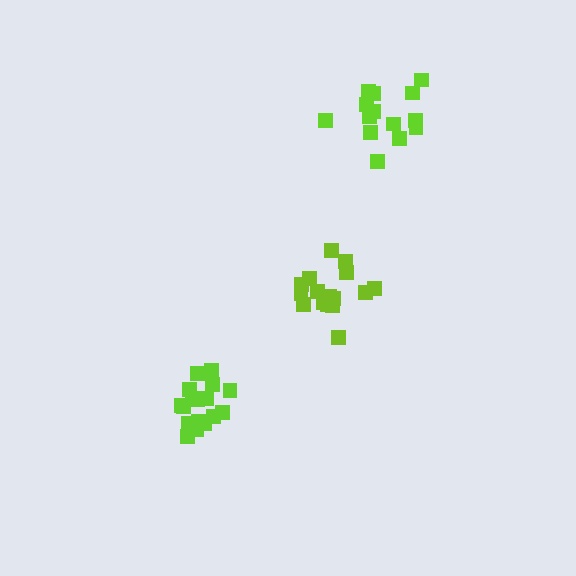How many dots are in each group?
Group 1: 18 dots, Group 2: 17 dots, Group 3: 14 dots (49 total).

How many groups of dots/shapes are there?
There are 3 groups.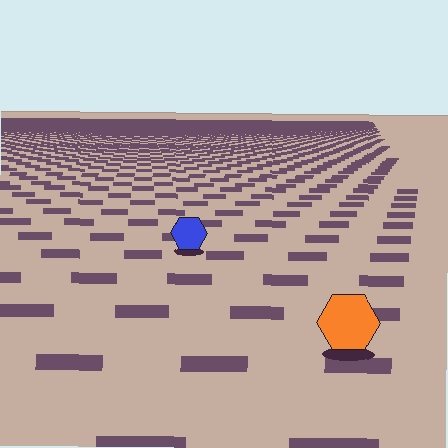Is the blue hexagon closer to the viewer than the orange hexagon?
No. The orange hexagon is closer — you can tell from the texture gradient: the ground texture is coarser near it.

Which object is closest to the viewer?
The orange hexagon is closest. The texture marks near it are larger and more spread out.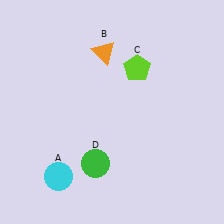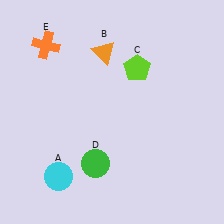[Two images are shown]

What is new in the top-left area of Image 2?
An orange cross (E) was added in the top-left area of Image 2.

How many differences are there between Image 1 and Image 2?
There is 1 difference between the two images.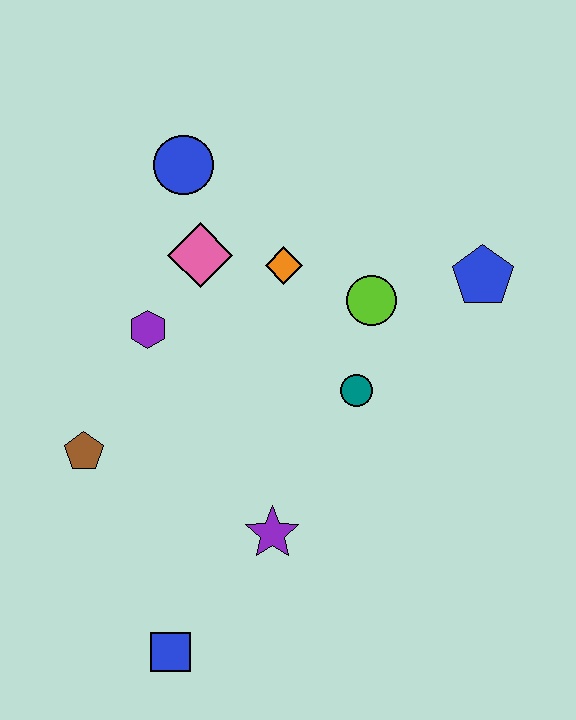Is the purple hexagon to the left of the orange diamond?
Yes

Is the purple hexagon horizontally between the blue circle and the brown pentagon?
Yes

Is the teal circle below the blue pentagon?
Yes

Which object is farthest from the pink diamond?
The blue square is farthest from the pink diamond.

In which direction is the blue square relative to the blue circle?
The blue square is below the blue circle.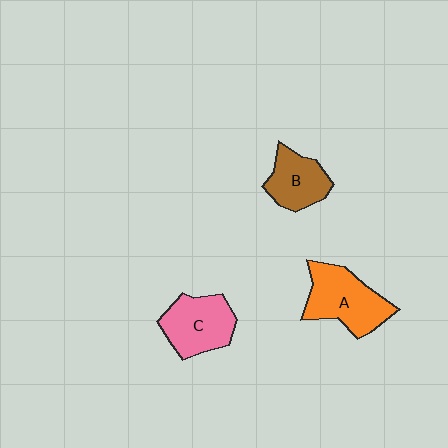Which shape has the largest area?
Shape A (orange).